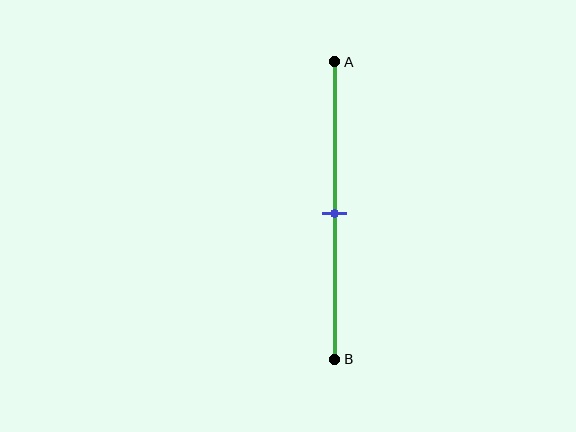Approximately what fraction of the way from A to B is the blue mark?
The blue mark is approximately 50% of the way from A to B.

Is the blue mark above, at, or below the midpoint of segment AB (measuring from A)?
The blue mark is approximately at the midpoint of segment AB.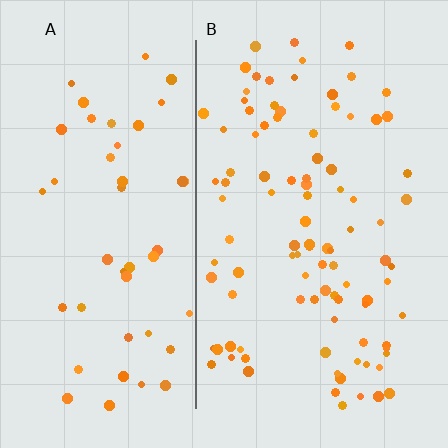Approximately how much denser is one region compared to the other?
Approximately 2.0× — region B over region A.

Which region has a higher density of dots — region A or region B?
B (the right).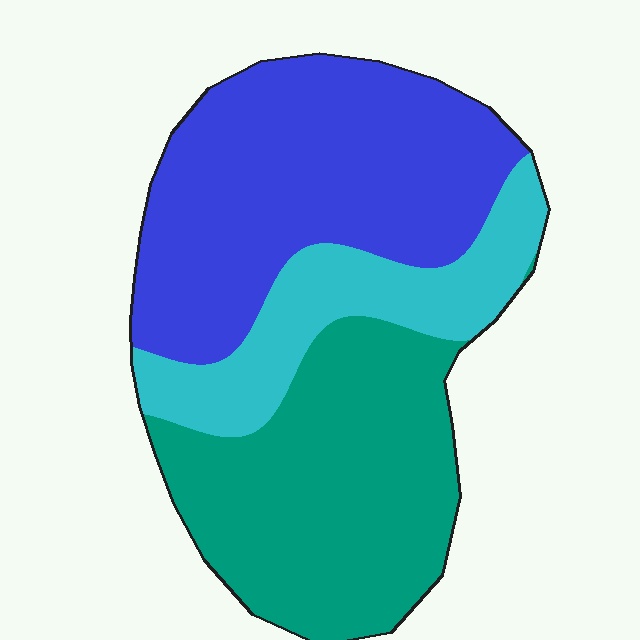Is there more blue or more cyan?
Blue.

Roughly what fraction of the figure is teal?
Teal takes up between a quarter and a half of the figure.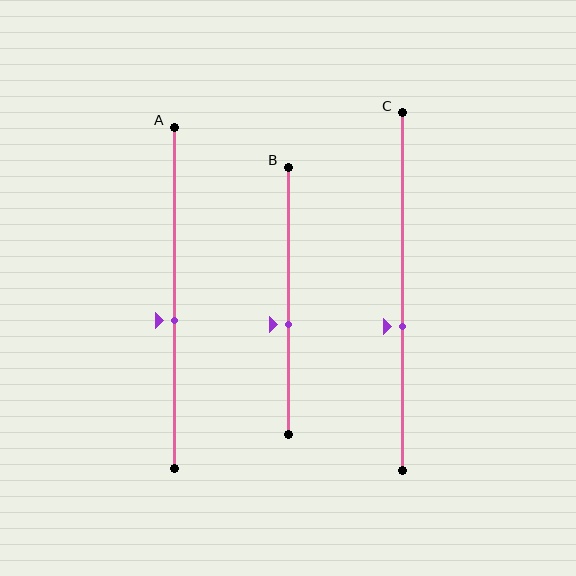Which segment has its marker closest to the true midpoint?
Segment A has its marker closest to the true midpoint.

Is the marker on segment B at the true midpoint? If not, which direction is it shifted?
No, the marker on segment B is shifted downward by about 9% of the segment length.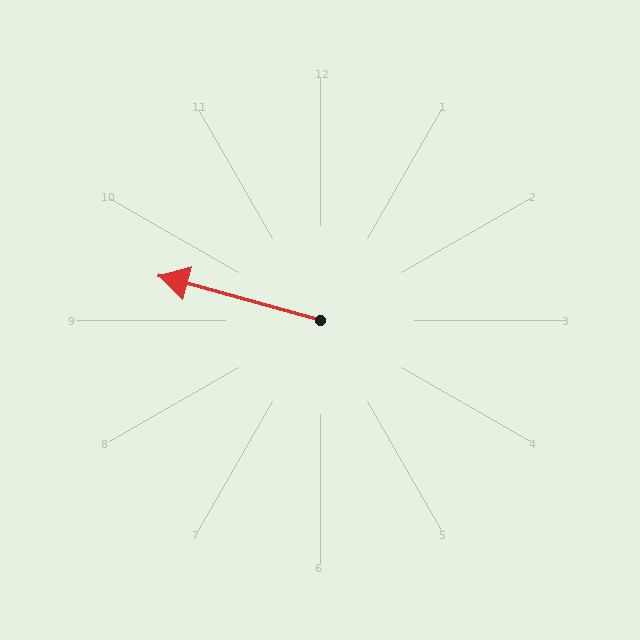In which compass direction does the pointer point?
West.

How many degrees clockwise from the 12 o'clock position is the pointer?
Approximately 286 degrees.